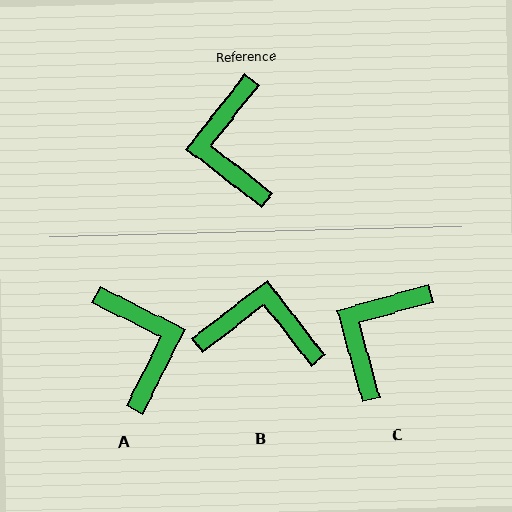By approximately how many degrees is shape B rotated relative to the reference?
Approximately 104 degrees clockwise.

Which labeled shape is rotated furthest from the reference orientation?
A, about 169 degrees away.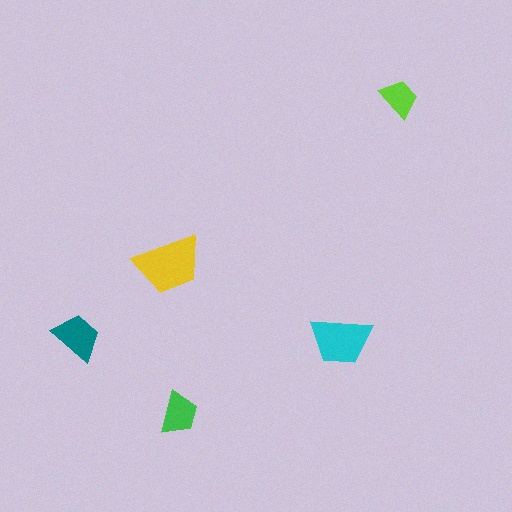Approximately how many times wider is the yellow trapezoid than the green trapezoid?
About 1.5 times wider.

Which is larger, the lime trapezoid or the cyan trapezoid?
The cyan one.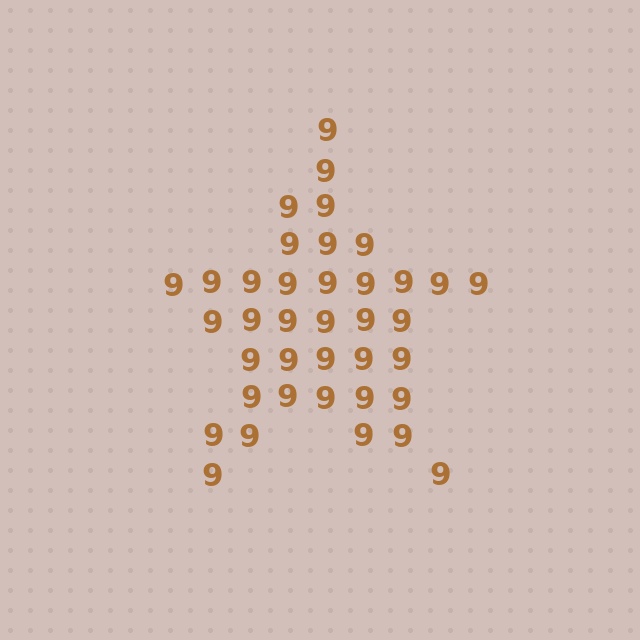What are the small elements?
The small elements are digit 9's.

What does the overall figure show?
The overall figure shows a star.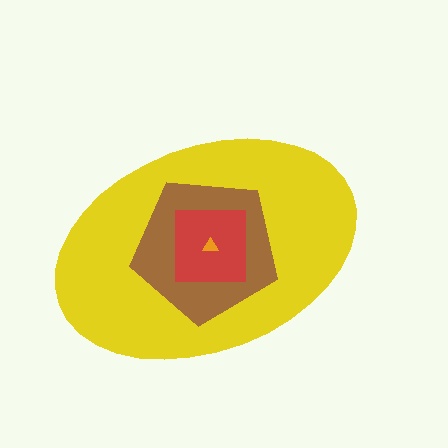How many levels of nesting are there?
4.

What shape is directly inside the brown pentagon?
The red square.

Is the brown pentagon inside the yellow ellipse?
Yes.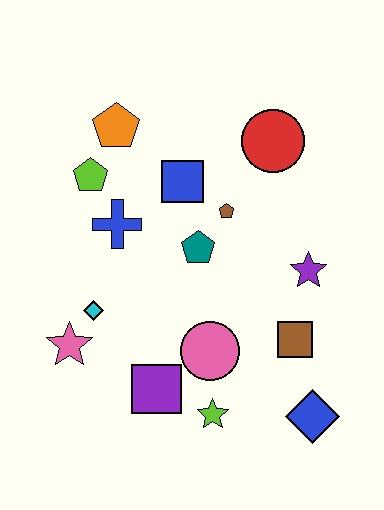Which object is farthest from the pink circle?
The orange pentagon is farthest from the pink circle.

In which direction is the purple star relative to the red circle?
The purple star is below the red circle.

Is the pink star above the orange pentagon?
No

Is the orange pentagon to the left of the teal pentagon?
Yes